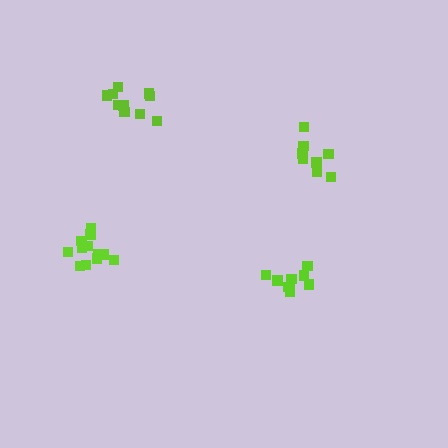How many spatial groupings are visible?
There are 4 spatial groupings.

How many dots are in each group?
Group 1: 13 dots, Group 2: 8 dots, Group 3: 9 dots, Group 4: 10 dots (40 total).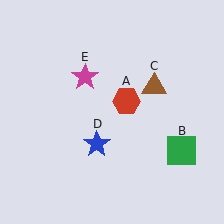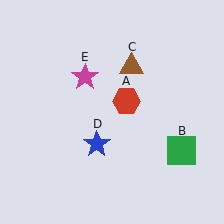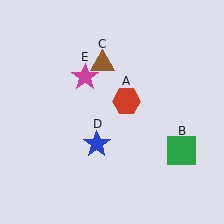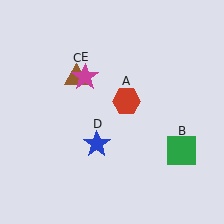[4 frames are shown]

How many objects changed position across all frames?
1 object changed position: brown triangle (object C).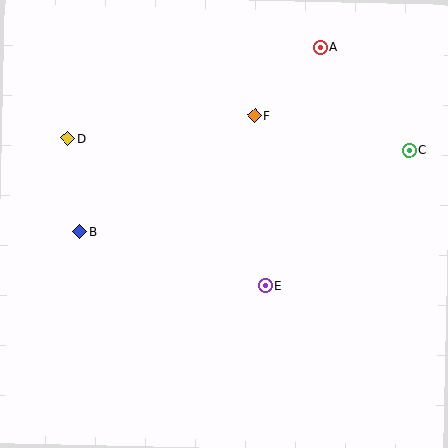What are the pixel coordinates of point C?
Point C is at (409, 150).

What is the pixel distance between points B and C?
The distance between B and C is 339 pixels.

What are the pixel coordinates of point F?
Point F is at (255, 115).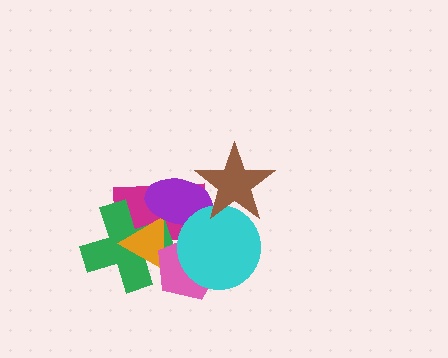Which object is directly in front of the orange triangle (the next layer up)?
The pink pentagon is directly in front of the orange triangle.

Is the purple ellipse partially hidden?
Yes, it is partially covered by another shape.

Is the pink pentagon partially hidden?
Yes, it is partially covered by another shape.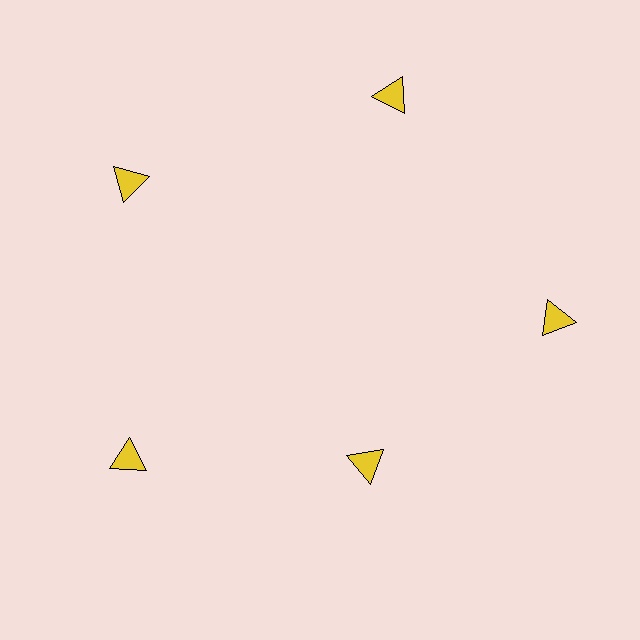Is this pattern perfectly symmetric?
No. The 5 yellow triangles are arranged in a ring, but one element near the 5 o'clock position is pulled inward toward the center, breaking the 5-fold rotational symmetry.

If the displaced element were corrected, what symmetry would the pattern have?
It would have 5-fold rotational symmetry — the pattern would map onto itself every 72 degrees.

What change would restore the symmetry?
The symmetry would be restored by moving it outward, back onto the ring so that all 5 triangles sit at equal angles and equal distance from the center.